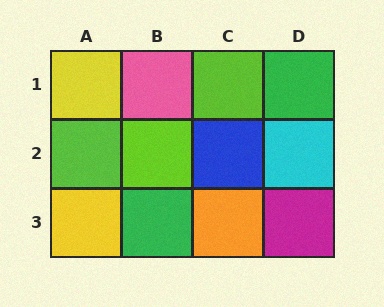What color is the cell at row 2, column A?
Lime.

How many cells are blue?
1 cell is blue.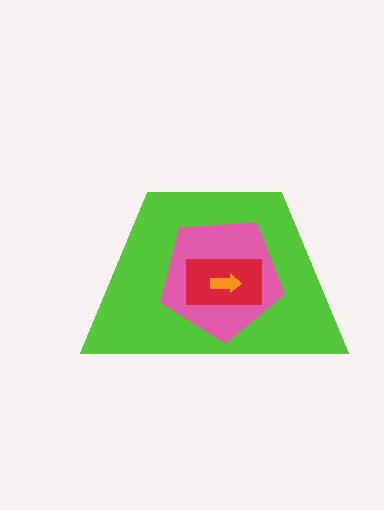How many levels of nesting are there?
4.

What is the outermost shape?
The lime trapezoid.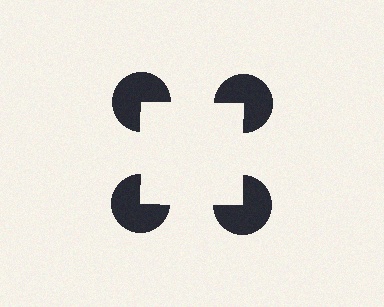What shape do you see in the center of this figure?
An illusory square — its edges are inferred from the aligned wedge cuts in the pac-man discs, not physically drawn.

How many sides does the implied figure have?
4 sides.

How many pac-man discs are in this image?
There are 4 — one at each vertex of the illusory square.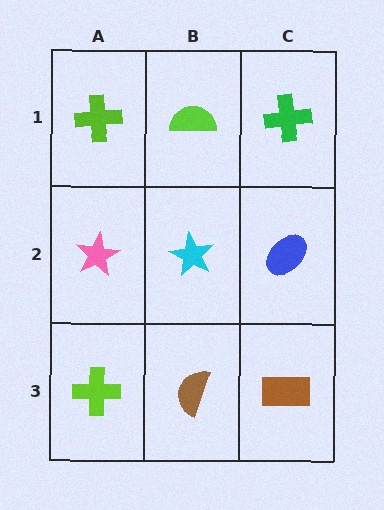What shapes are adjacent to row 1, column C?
A blue ellipse (row 2, column C), a lime semicircle (row 1, column B).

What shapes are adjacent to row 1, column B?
A cyan star (row 2, column B), a lime cross (row 1, column A), a green cross (row 1, column C).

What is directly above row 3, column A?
A pink star.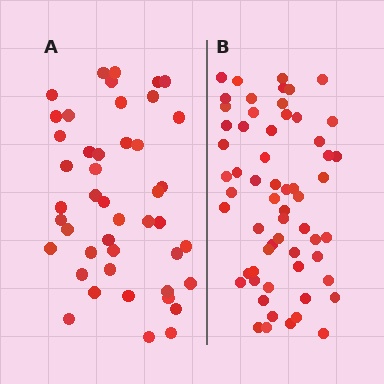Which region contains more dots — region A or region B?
Region B (the right region) has more dots.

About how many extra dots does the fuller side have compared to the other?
Region B has approximately 15 more dots than region A.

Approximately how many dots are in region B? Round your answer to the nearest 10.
About 60 dots.